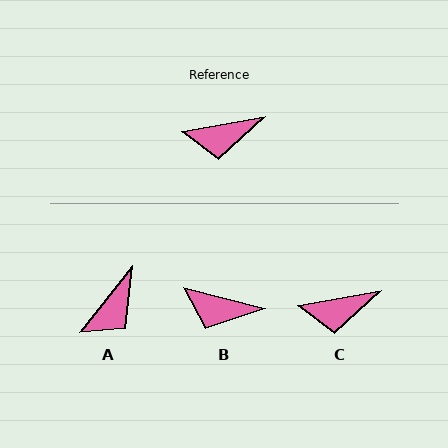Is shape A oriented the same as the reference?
No, it is off by about 42 degrees.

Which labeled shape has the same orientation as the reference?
C.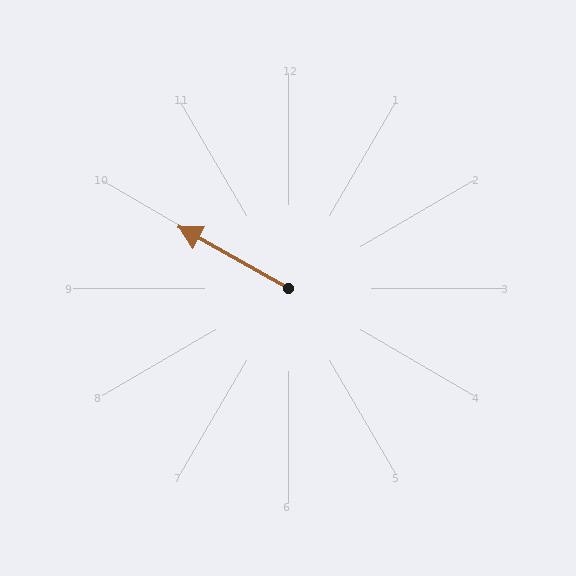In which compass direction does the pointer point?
Northwest.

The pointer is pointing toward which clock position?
Roughly 10 o'clock.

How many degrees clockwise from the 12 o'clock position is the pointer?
Approximately 299 degrees.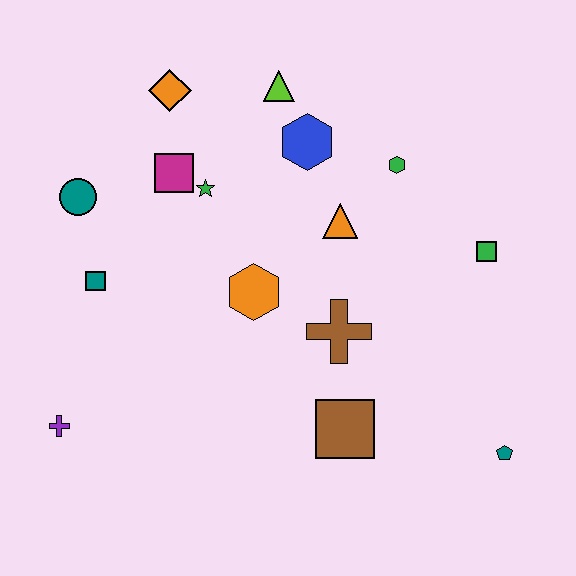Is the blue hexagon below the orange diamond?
Yes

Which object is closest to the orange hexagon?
The brown cross is closest to the orange hexagon.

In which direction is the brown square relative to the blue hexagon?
The brown square is below the blue hexagon.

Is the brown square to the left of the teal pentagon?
Yes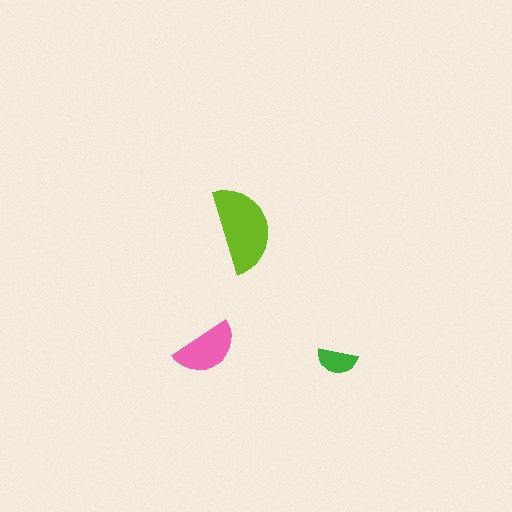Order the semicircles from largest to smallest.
the lime one, the pink one, the green one.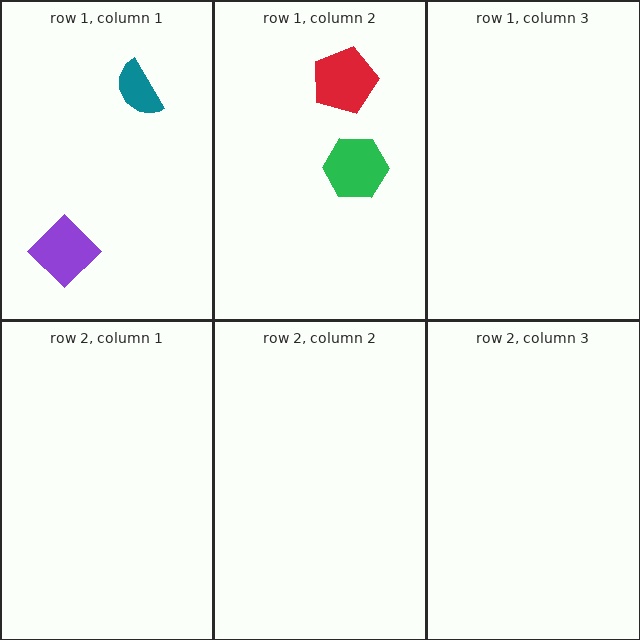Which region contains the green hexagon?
The row 1, column 2 region.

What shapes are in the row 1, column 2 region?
The red pentagon, the green hexagon.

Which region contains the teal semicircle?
The row 1, column 1 region.